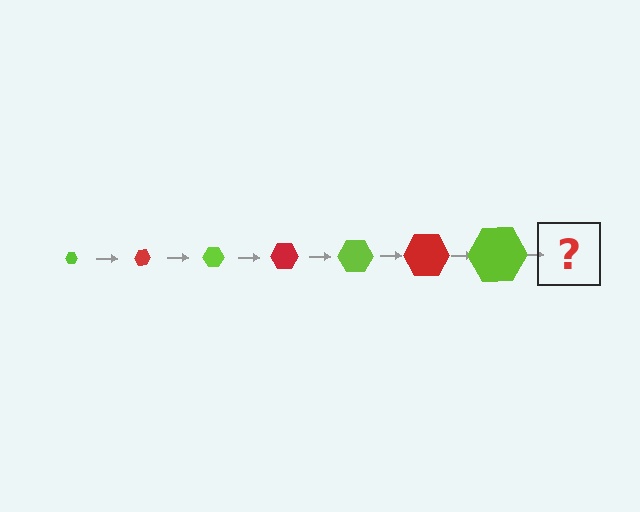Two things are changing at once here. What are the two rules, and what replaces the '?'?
The two rules are that the hexagon grows larger each step and the color cycles through lime and red. The '?' should be a red hexagon, larger than the previous one.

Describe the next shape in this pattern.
It should be a red hexagon, larger than the previous one.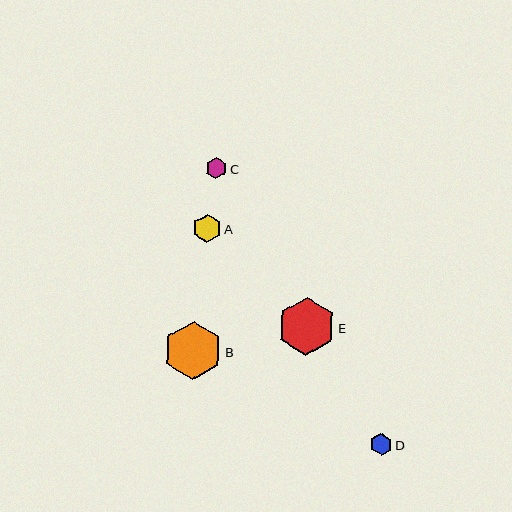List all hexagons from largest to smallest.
From largest to smallest: B, E, A, D, C.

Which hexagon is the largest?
Hexagon B is the largest with a size of approximately 58 pixels.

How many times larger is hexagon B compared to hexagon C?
Hexagon B is approximately 2.8 times the size of hexagon C.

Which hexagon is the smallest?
Hexagon C is the smallest with a size of approximately 21 pixels.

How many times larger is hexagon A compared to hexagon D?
Hexagon A is approximately 1.3 times the size of hexagon D.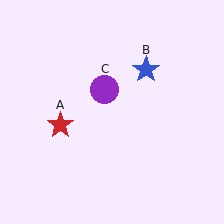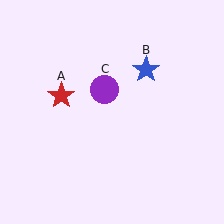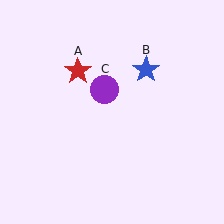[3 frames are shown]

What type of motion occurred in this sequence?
The red star (object A) rotated clockwise around the center of the scene.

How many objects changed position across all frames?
1 object changed position: red star (object A).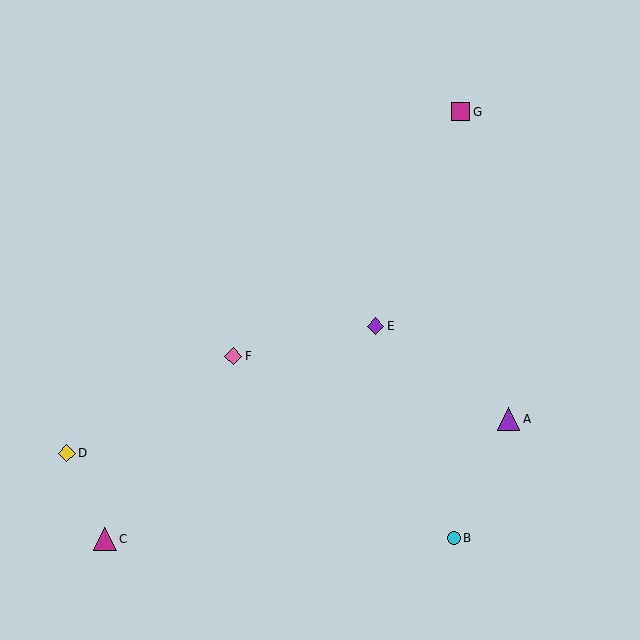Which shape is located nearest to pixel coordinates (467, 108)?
The magenta square (labeled G) at (460, 112) is nearest to that location.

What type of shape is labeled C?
Shape C is a magenta triangle.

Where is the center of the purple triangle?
The center of the purple triangle is at (509, 419).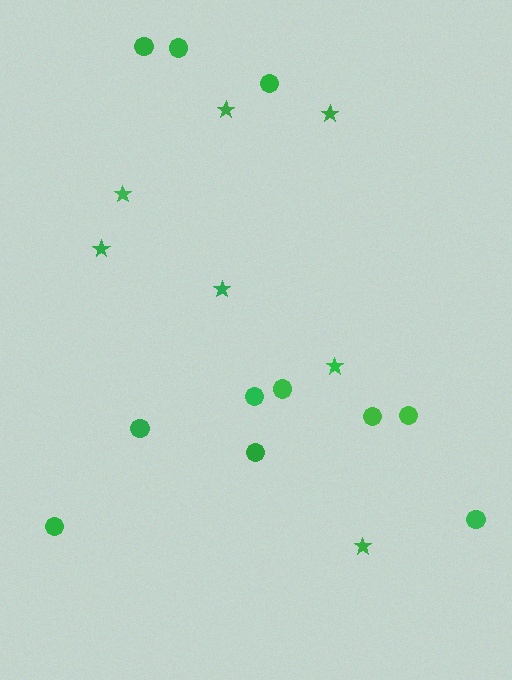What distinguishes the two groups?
There are 2 groups: one group of circles (11) and one group of stars (7).